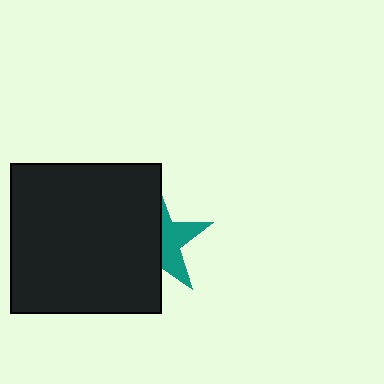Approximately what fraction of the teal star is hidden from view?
Roughly 58% of the teal star is hidden behind the black square.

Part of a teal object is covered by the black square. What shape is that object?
It is a star.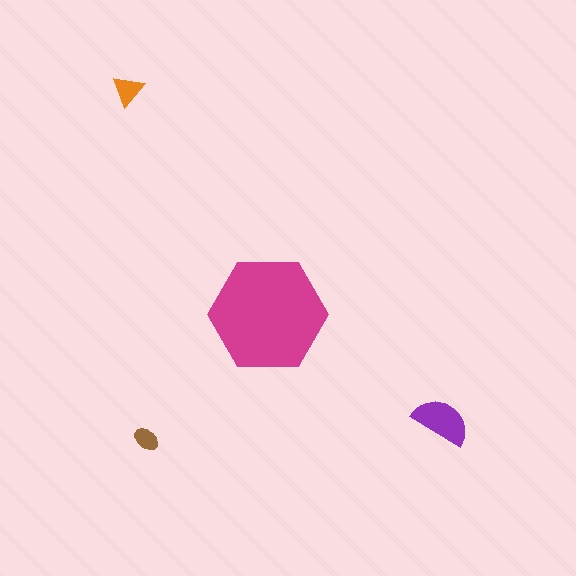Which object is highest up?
The orange triangle is topmost.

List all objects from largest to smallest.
The magenta hexagon, the purple semicircle, the orange triangle, the brown ellipse.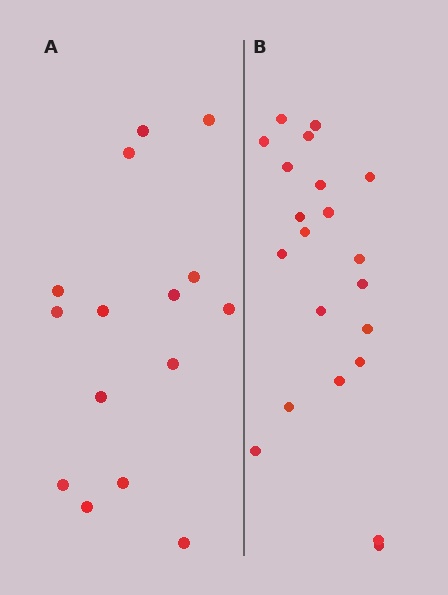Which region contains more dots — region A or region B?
Region B (the right region) has more dots.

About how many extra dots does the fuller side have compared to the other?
Region B has about 6 more dots than region A.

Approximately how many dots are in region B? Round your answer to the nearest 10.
About 20 dots. (The exact count is 21, which rounds to 20.)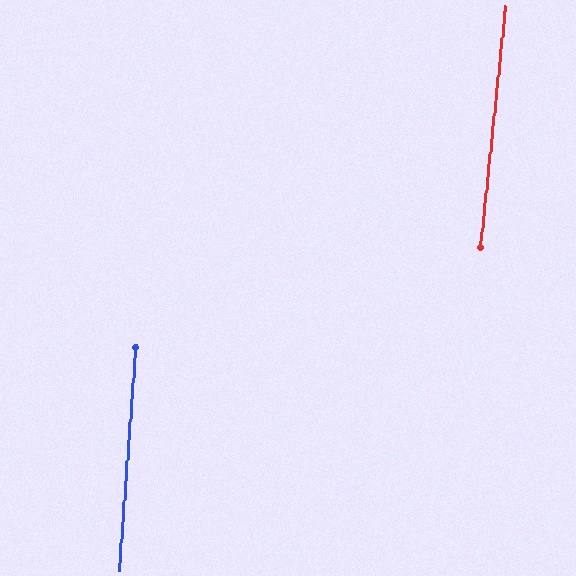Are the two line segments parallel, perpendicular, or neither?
Parallel — their directions differ by only 1.6°.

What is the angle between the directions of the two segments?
Approximately 2 degrees.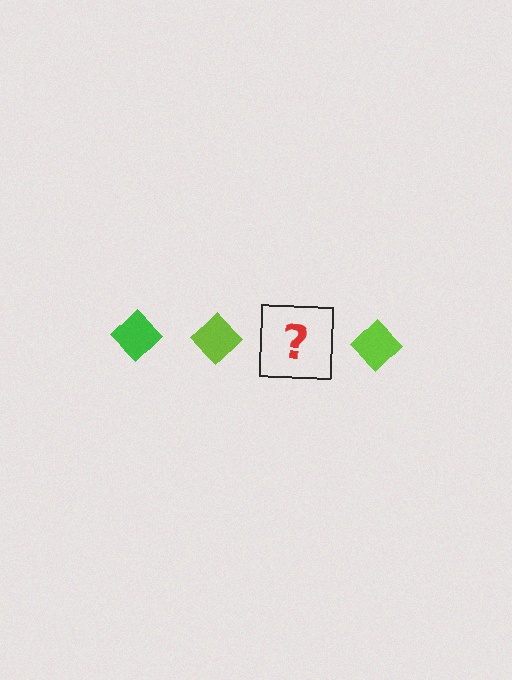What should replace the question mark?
The question mark should be replaced with a green diamond.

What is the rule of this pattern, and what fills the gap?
The rule is that the pattern cycles through green, lime diamonds. The gap should be filled with a green diamond.